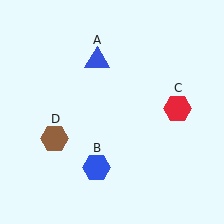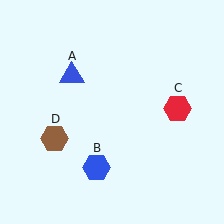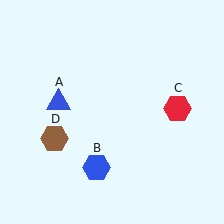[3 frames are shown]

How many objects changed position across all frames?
1 object changed position: blue triangle (object A).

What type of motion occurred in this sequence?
The blue triangle (object A) rotated counterclockwise around the center of the scene.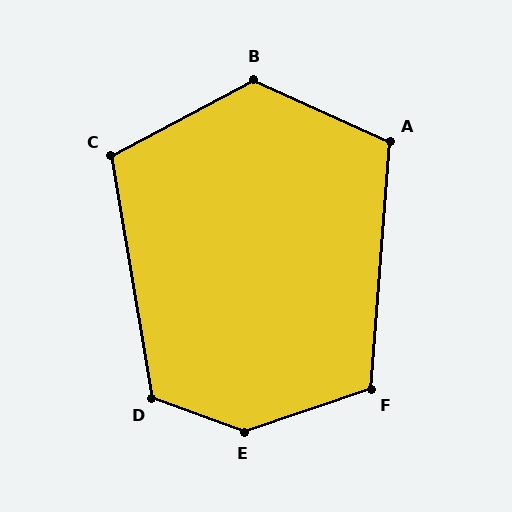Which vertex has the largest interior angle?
E, at approximately 141 degrees.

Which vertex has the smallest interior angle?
C, at approximately 109 degrees.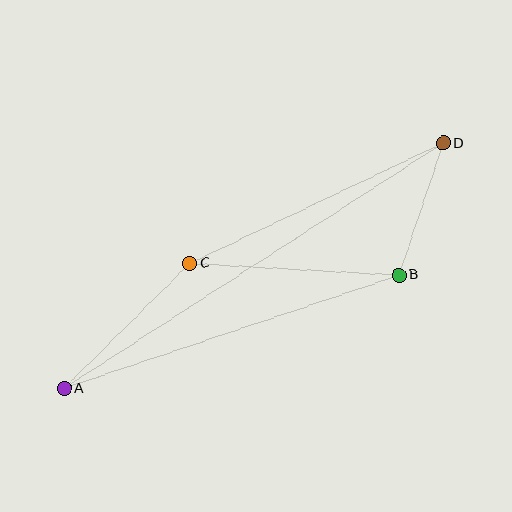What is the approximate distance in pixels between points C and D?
The distance between C and D is approximately 280 pixels.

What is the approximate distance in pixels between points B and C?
The distance between B and C is approximately 209 pixels.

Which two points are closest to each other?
Points B and D are closest to each other.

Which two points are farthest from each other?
Points A and D are farthest from each other.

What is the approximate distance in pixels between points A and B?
The distance between A and B is approximately 353 pixels.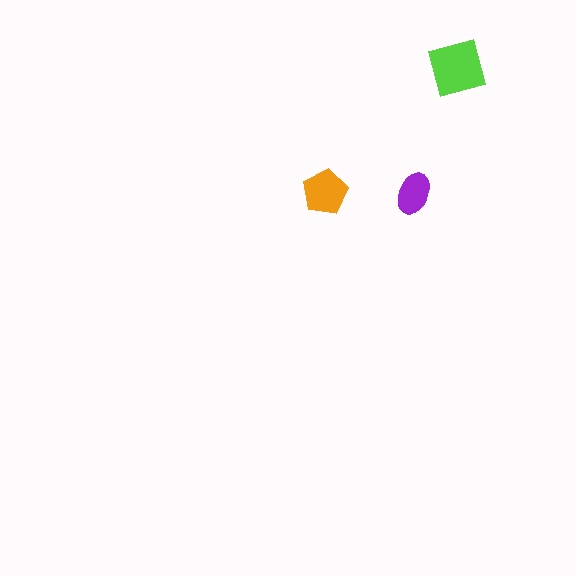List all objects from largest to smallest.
The lime square, the orange pentagon, the purple ellipse.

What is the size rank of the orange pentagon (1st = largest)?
2nd.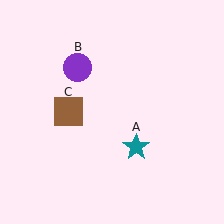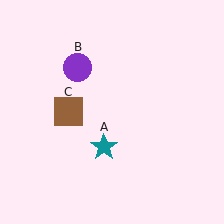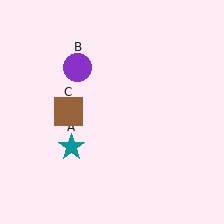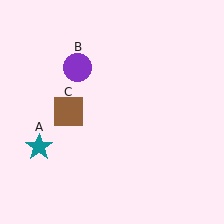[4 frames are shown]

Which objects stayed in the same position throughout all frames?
Purple circle (object B) and brown square (object C) remained stationary.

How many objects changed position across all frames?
1 object changed position: teal star (object A).